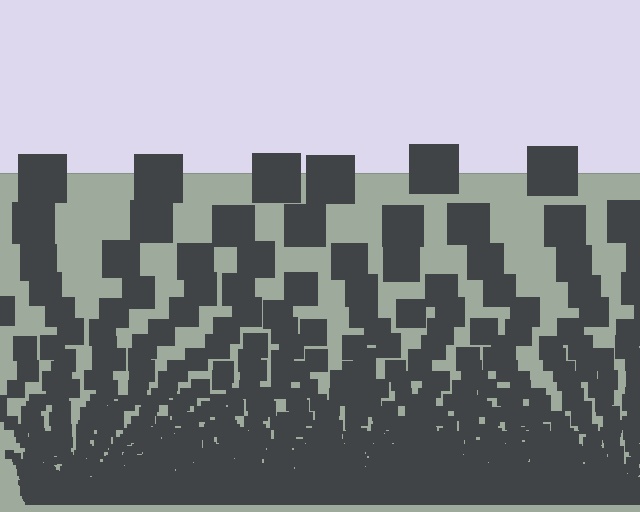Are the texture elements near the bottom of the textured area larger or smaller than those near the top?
Smaller. The gradient is inverted — elements near the bottom are smaller and denser.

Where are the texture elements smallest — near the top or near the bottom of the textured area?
Near the bottom.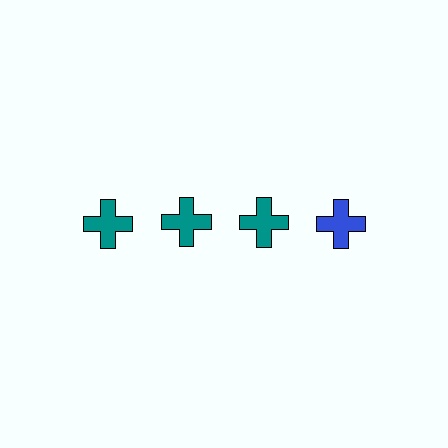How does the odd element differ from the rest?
It has a different color: blue instead of teal.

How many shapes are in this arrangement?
There are 4 shapes arranged in a grid pattern.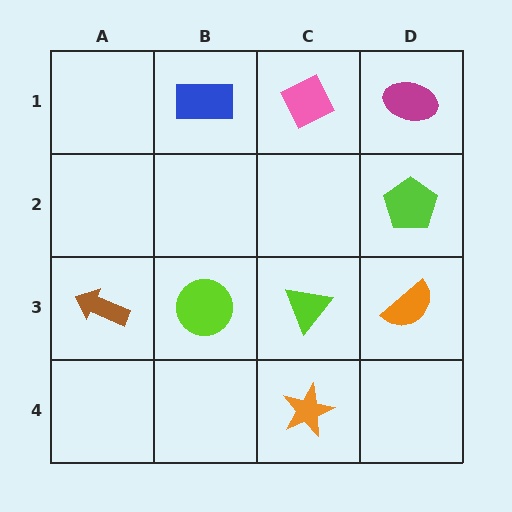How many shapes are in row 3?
4 shapes.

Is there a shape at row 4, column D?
No, that cell is empty.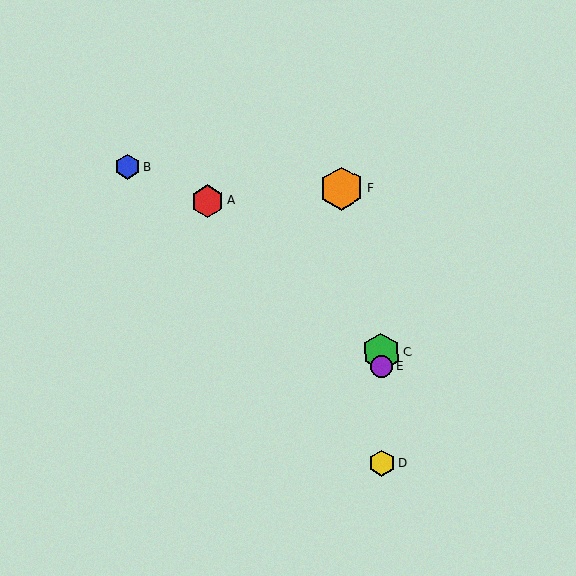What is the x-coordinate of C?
Object C is at x≈381.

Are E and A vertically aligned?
No, E is at x≈381 and A is at x≈208.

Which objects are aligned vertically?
Objects C, D, E are aligned vertically.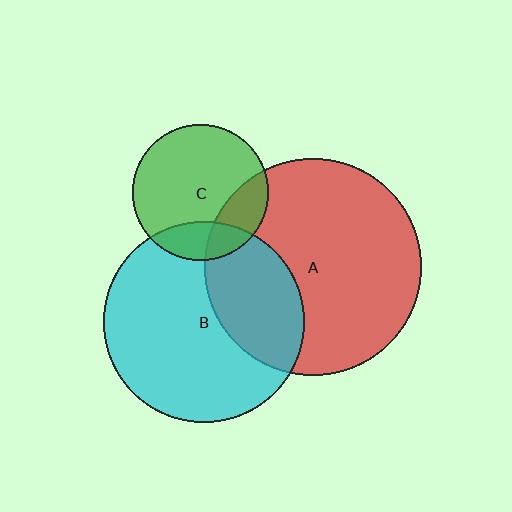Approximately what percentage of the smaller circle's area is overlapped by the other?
Approximately 20%.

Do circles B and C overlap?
Yes.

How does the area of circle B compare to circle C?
Approximately 2.2 times.